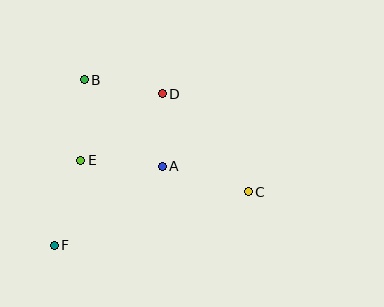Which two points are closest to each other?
Points A and D are closest to each other.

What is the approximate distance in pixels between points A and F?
The distance between A and F is approximately 134 pixels.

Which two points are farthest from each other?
Points C and F are farthest from each other.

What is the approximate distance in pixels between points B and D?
The distance between B and D is approximately 79 pixels.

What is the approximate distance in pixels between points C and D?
The distance between C and D is approximately 130 pixels.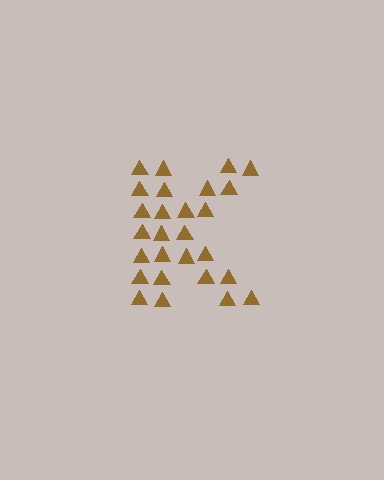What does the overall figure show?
The overall figure shows the letter K.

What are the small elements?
The small elements are triangles.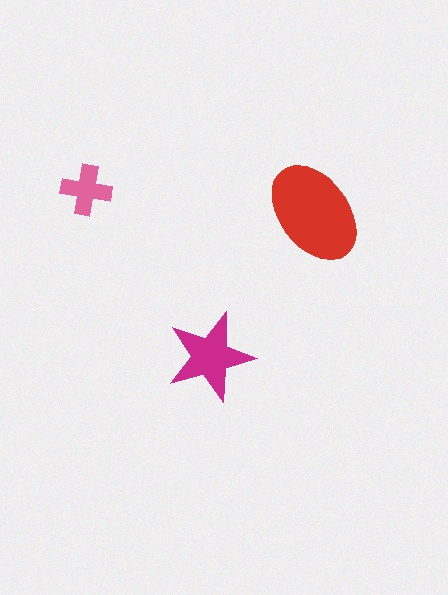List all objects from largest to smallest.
The red ellipse, the magenta star, the pink cross.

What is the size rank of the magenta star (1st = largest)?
2nd.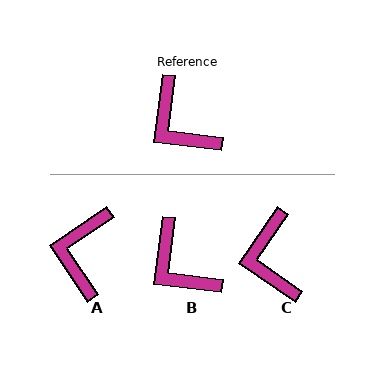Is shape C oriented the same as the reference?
No, it is off by about 27 degrees.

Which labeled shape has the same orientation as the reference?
B.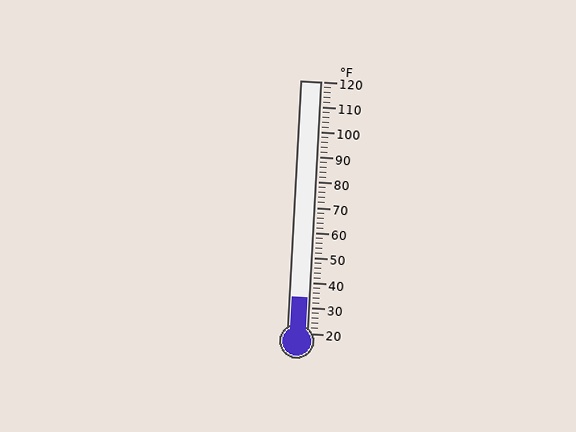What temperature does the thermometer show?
The thermometer shows approximately 34°F.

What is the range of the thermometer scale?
The thermometer scale ranges from 20°F to 120°F.